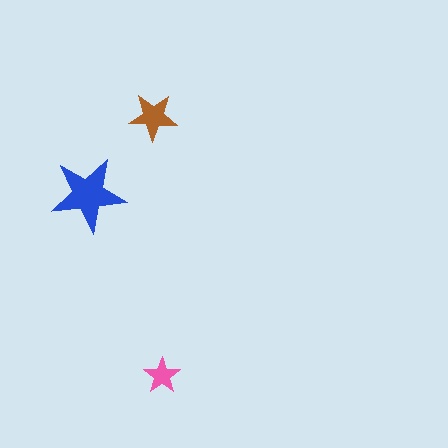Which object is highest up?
The brown star is topmost.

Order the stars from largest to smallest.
the blue one, the brown one, the pink one.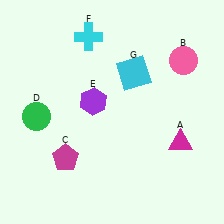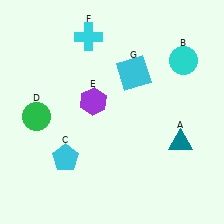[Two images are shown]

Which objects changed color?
A changed from magenta to teal. B changed from pink to cyan. C changed from magenta to cyan.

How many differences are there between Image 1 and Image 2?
There are 3 differences between the two images.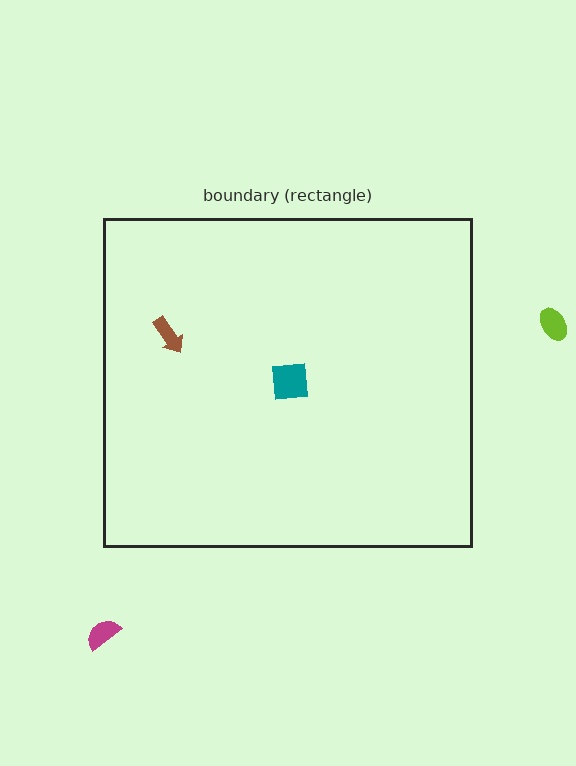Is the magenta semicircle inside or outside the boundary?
Outside.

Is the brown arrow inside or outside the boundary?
Inside.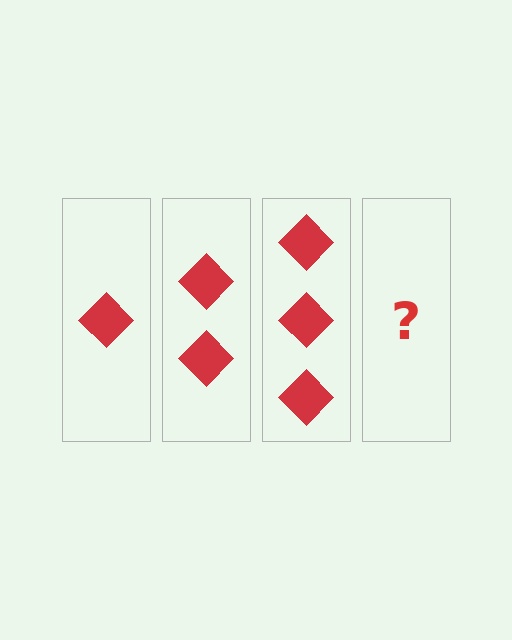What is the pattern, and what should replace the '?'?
The pattern is that each step adds one more diamond. The '?' should be 4 diamonds.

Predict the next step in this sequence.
The next step is 4 diamonds.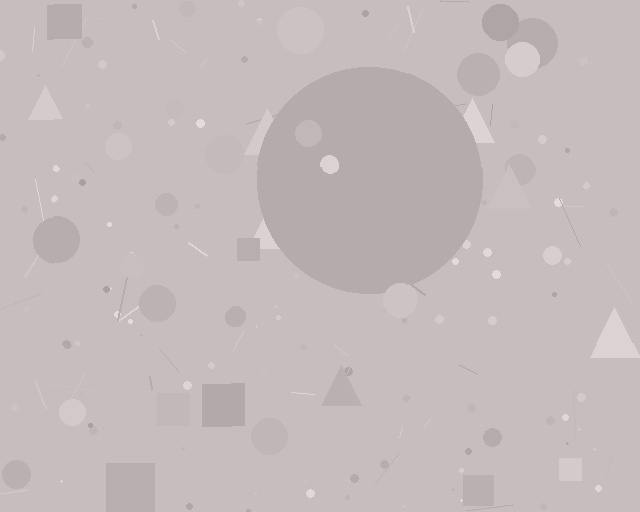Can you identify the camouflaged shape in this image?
The camouflaged shape is a circle.